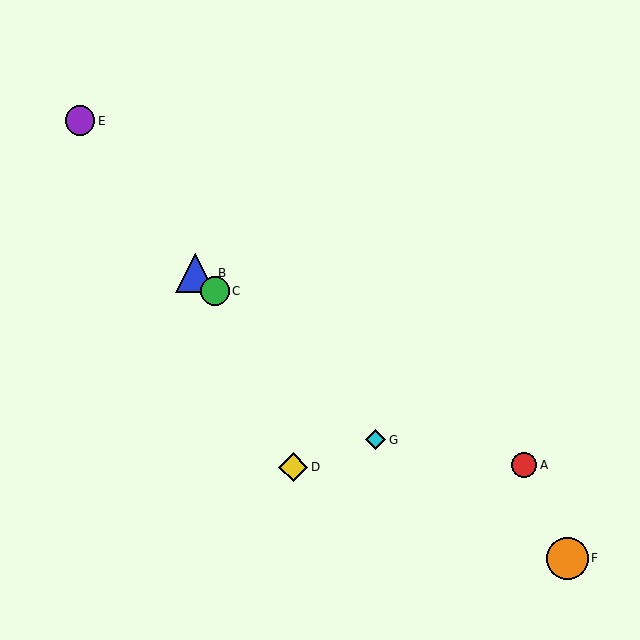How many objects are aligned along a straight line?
3 objects (B, C, G) are aligned along a straight line.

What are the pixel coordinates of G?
Object G is at (375, 440).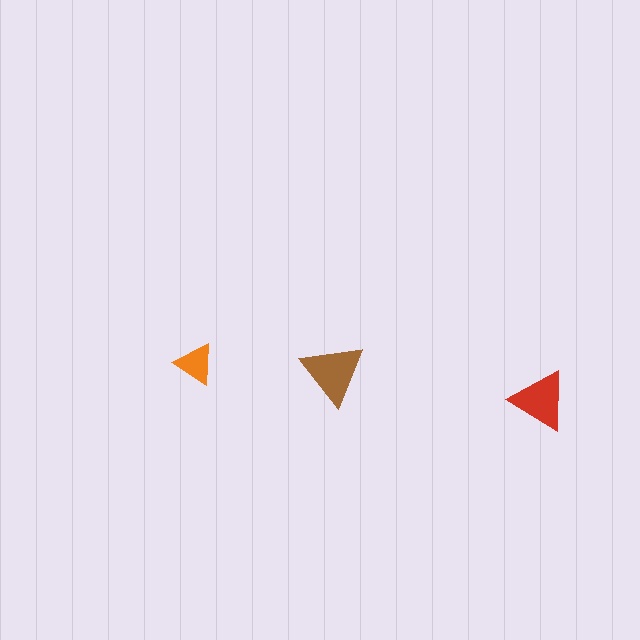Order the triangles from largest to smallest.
the brown one, the red one, the orange one.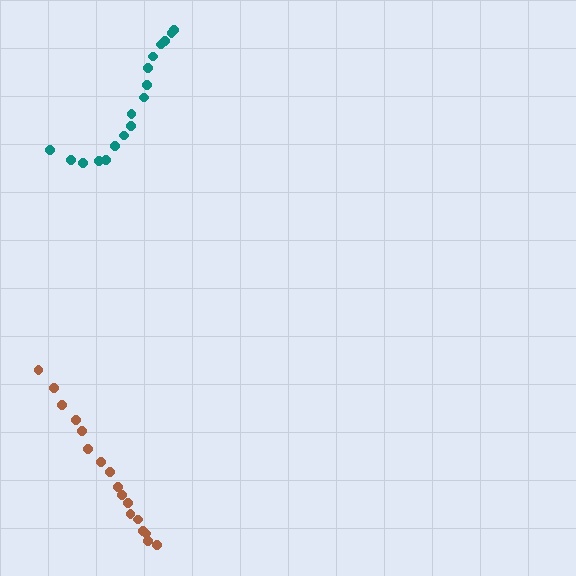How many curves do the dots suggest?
There are 2 distinct paths.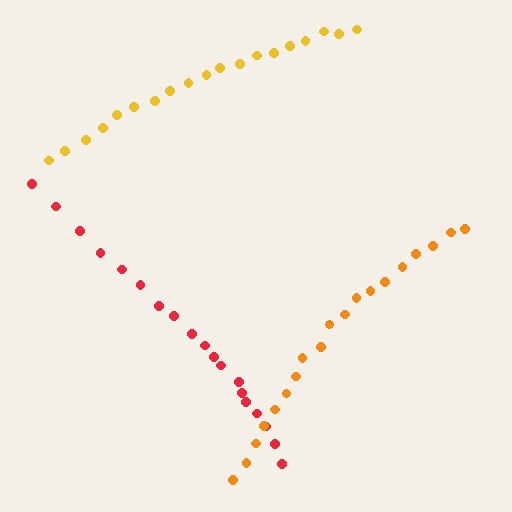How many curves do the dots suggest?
There are 3 distinct paths.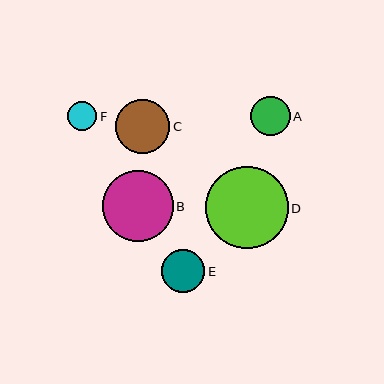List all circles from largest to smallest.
From largest to smallest: D, B, C, E, A, F.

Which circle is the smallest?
Circle F is the smallest with a size of approximately 29 pixels.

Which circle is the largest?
Circle D is the largest with a size of approximately 83 pixels.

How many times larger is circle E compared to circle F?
Circle E is approximately 1.5 times the size of circle F.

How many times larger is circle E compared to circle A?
Circle E is approximately 1.1 times the size of circle A.